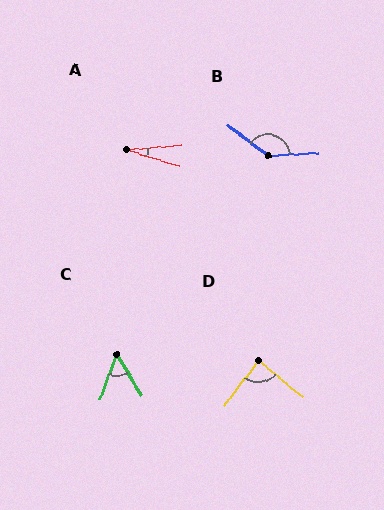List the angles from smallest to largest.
A (21°), C (50°), D (88°), B (140°).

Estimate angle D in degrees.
Approximately 88 degrees.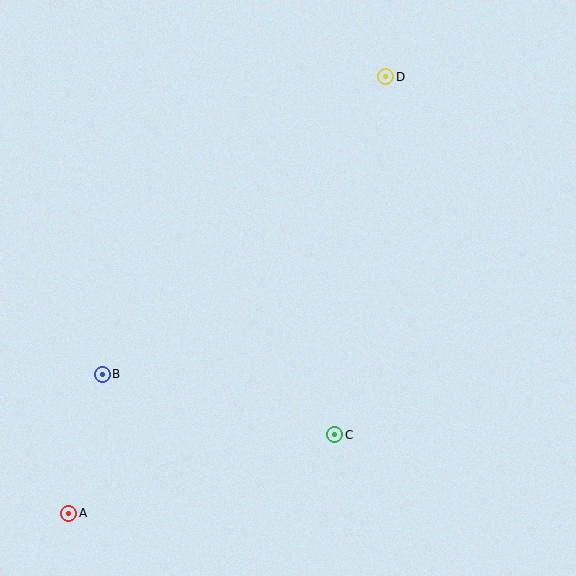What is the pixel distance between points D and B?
The distance between D and B is 411 pixels.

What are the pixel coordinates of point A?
Point A is at (69, 513).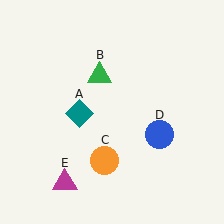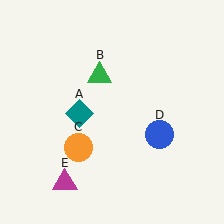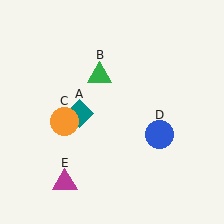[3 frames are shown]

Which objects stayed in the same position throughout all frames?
Teal diamond (object A) and green triangle (object B) and blue circle (object D) and magenta triangle (object E) remained stationary.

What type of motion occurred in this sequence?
The orange circle (object C) rotated clockwise around the center of the scene.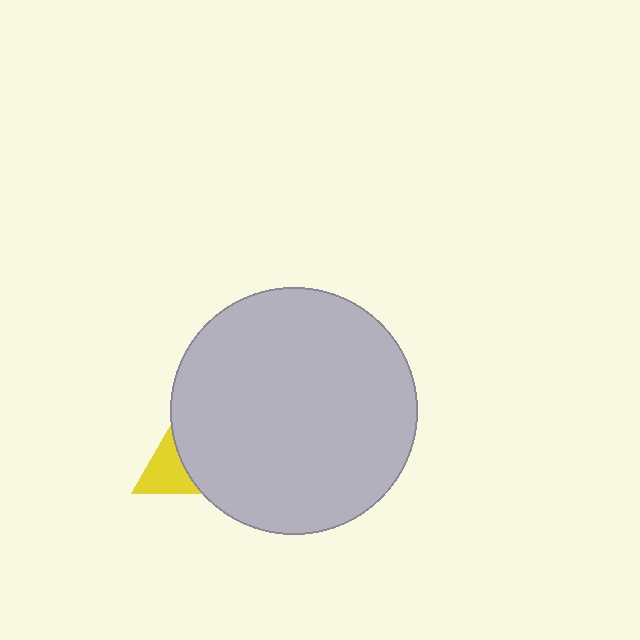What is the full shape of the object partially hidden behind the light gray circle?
The partially hidden object is a yellow triangle.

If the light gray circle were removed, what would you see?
You would see the complete yellow triangle.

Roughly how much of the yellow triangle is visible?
A small part of it is visible (roughly 34%).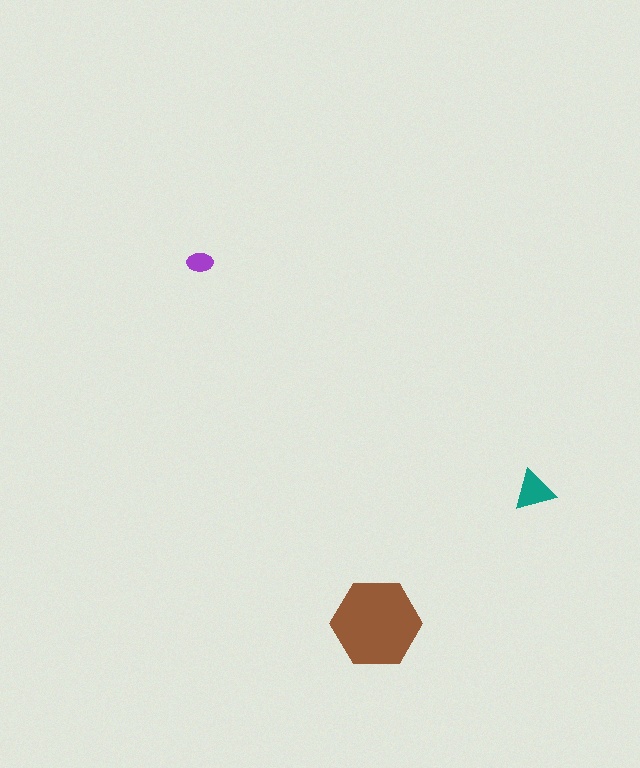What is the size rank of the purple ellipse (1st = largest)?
3rd.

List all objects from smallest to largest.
The purple ellipse, the teal triangle, the brown hexagon.